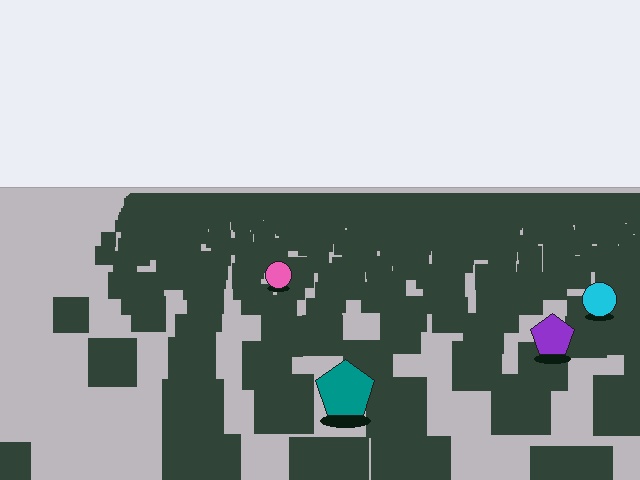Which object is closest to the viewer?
The teal pentagon is closest. The texture marks near it are larger and more spread out.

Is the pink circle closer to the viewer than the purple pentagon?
No. The purple pentagon is closer — you can tell from the texture gradient: the ground texture is coarser near it.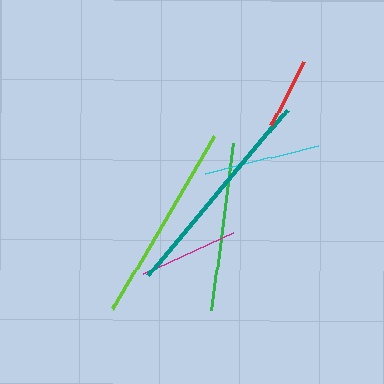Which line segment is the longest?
The teal line is the longest at approximately 215 pixels.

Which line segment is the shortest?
The red line is the shortest at approximately 72 pixels.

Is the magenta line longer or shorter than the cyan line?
The cyan line is longer than the magenta line.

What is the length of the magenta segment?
The magenta segment is approximately 98 pixels long.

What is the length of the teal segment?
The teal segment is approximately 215 pixels long.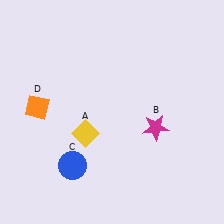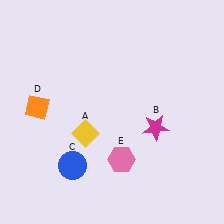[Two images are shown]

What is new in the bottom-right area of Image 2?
A pink hexagon (E) was added in the bottom-right area of Image 2.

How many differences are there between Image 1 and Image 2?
There is 1 difference between the two images.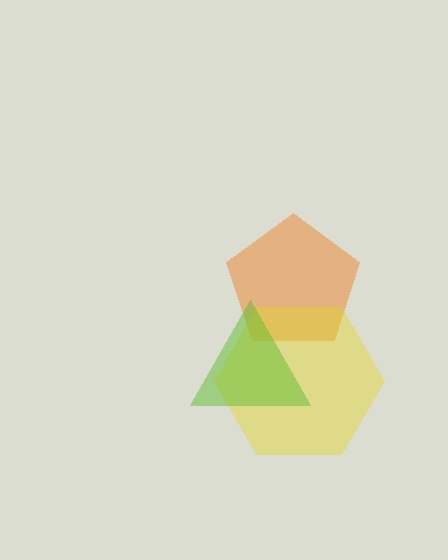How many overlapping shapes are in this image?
There are 3 overlapping shapes in the image.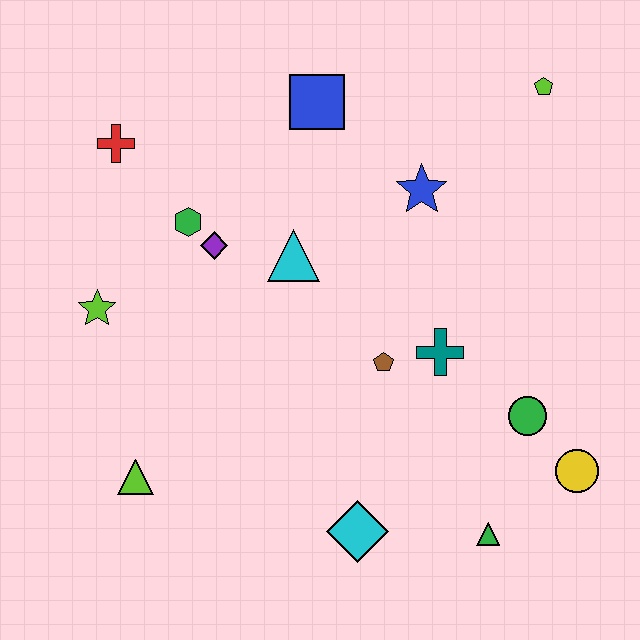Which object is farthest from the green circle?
The red cross is farthest from the green circle.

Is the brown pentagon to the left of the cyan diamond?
No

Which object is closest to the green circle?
The yellow circle is closest to the green circle.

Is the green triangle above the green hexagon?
No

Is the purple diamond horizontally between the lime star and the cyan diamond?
Yes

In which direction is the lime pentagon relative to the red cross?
The lime pentagon is to the right of the red cross.